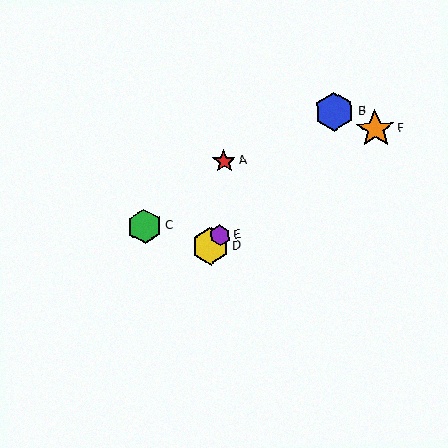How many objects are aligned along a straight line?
3 objects (B, D, E) are aligned along a straight line.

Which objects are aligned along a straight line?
Objects B, D, E are aligned along a straight line.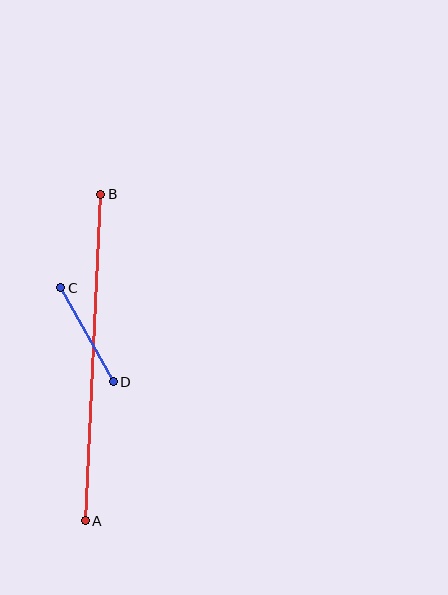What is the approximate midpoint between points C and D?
The midpoint is at approximately (87, 335) pixels.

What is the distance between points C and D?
The distance is approximately 108 pixels.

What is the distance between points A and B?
The distance is approximately 327 pixels.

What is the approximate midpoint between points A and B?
The midpoint is at approximately (93, 357) pixels.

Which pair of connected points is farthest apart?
Points A and B are farthest apart.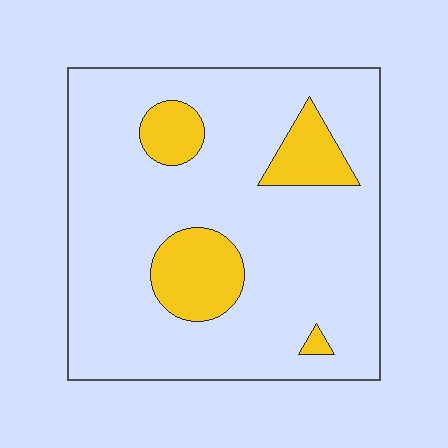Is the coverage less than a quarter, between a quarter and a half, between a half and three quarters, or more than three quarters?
Less than a quarter.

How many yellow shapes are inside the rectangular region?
4.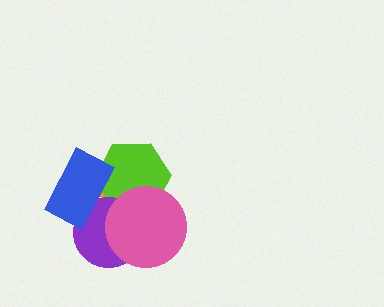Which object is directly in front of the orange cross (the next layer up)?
The lime hexagon is directly in front of the orange cross.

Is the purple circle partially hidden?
Yes, it is partially covered by another shape.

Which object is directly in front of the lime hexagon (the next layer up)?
The purple circle is directly in front of the lime hexagon.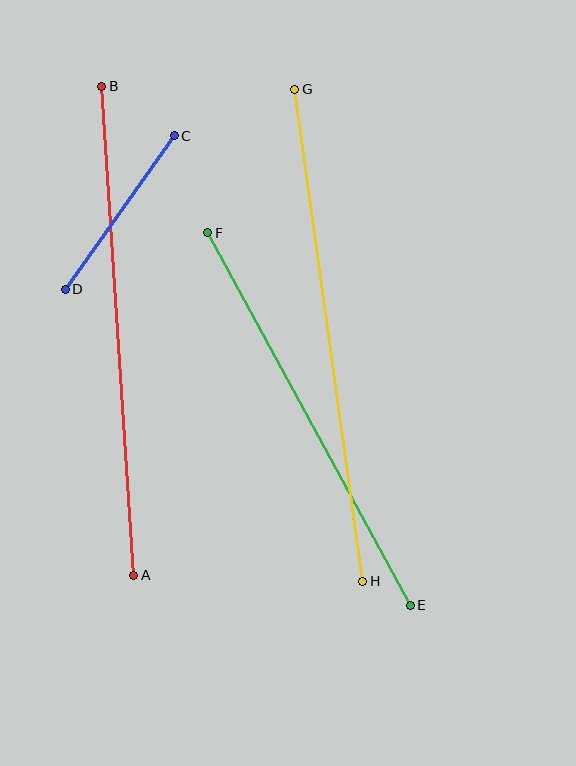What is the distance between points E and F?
The distance is approximately 424 pixels.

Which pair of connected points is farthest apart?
Points G and H are farthest apart.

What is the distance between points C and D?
The distance is approximately 188 pixels.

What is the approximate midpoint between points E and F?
The midpoint is at approximately (309, 419) pixels.